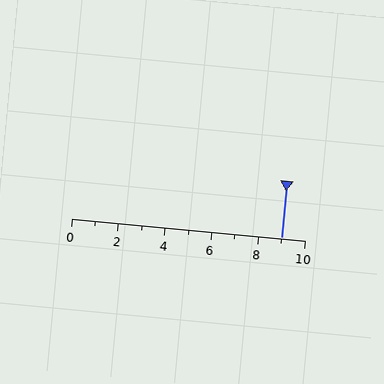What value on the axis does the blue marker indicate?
The marker indicates approximately 9.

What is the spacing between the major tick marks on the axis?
The major ticks are spaced 2 apart.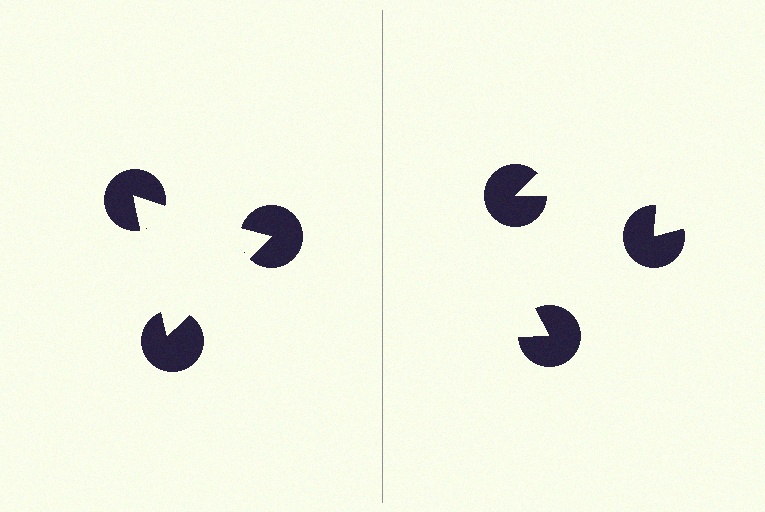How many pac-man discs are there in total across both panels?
6 — 3 on each side.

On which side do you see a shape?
An illusory triangle appears on the left side. On the right side the wedge cuts are rotated, so no coherent shape forms.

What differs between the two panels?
The pac-man discs are positioned identically on both sides; only the wedge orientations differ. On the left they align to a triangle; on the right they are misaligned.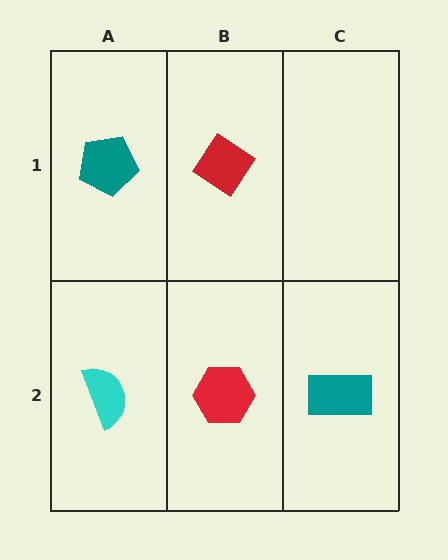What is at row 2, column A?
A cyan semicircle.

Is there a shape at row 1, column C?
No, that cell is empty.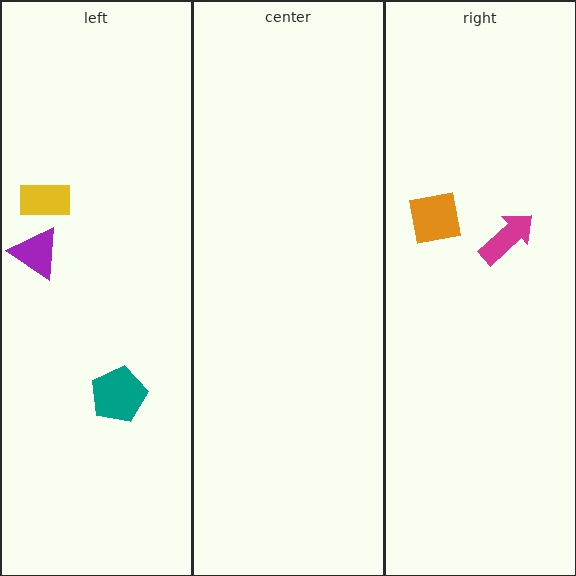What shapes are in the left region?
The purple triangle, the yellow rectangle, the teal pentagon.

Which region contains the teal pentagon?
The left region.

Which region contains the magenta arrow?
The right region.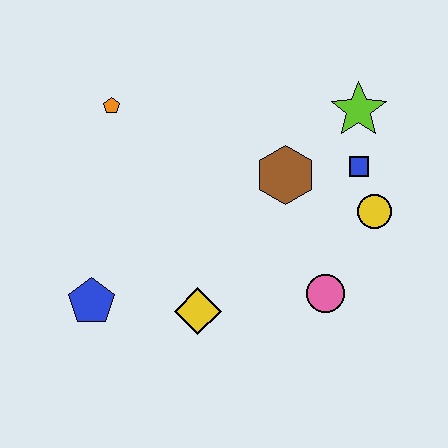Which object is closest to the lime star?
The blue square is closest to the lime star.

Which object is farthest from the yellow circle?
The blue pentagon is farthest from the yellow circle.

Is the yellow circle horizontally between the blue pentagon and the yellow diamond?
No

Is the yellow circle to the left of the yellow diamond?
No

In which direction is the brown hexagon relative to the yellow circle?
The brown hexagon is to the left of the yellow circle.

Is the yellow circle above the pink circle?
Yes